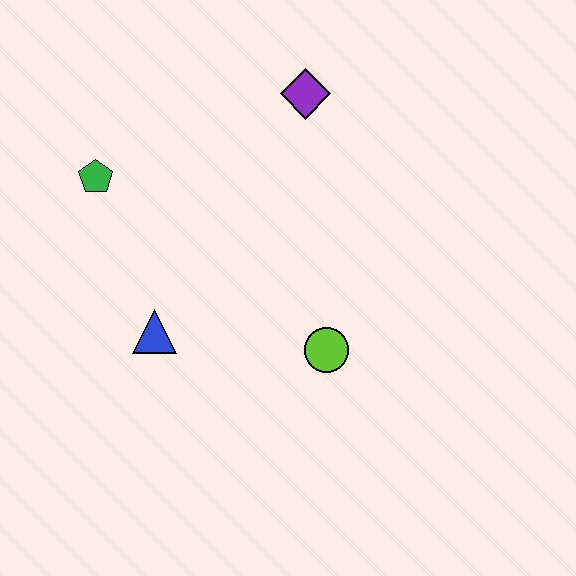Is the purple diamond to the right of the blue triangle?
Yes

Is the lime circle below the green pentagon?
Yes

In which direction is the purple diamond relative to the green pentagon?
The purple diamond is to the right of the green pentagon.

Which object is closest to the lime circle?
The blue triangle is closest to the lime circle.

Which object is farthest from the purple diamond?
The blue triangle is farthest from the purple diamond.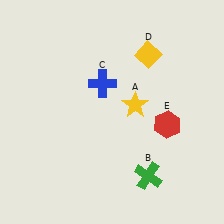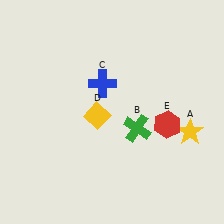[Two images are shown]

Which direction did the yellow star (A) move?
The yellow star (A) moved right.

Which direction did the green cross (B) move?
The green cross (B) moved up.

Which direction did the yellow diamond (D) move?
The yellow diamond (D) moved down.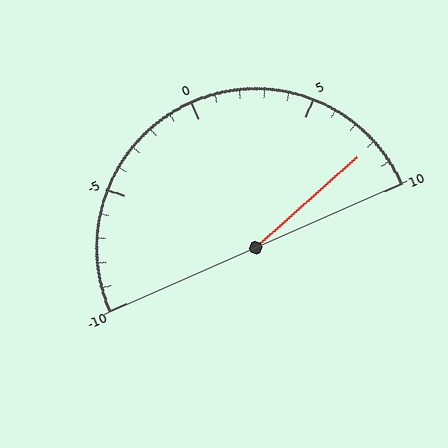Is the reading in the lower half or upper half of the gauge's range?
The reading is in the upper half of the range (-10 to 10).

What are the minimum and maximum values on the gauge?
The gauge ranges from -10 to 10.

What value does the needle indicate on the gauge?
The needle indicates approximately 8.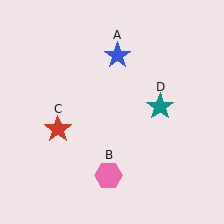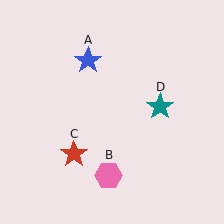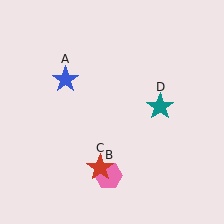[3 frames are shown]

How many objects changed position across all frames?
2 objects changed position: blue star (object A), red star (object C).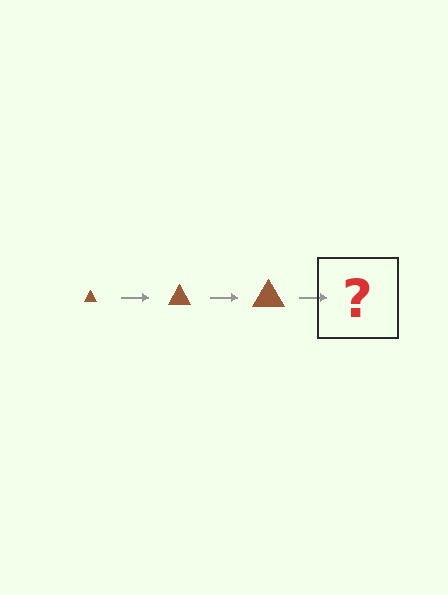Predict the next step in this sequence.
The next step is a brown triangle, larger than the previous one.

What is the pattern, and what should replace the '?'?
The pattern is that the triangle gets progressively larger each step. The '?' should be a brown triangle, larger than the previous one.